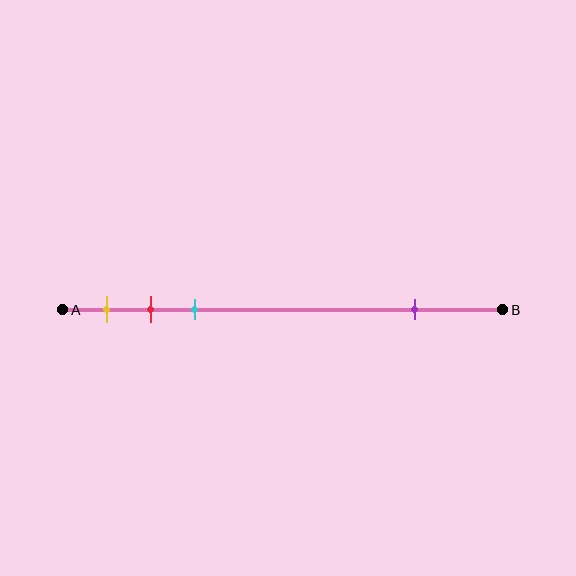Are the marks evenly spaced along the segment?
No, the marks are not evenly spaced.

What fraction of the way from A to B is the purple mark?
The purple mark is approximately 80% (0.8) of the way from A to B.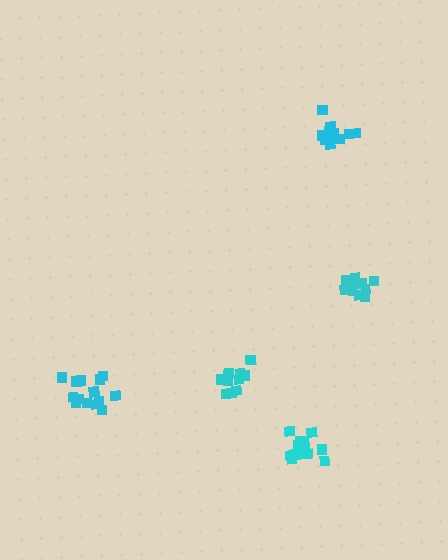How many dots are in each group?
Group 1: 14 dots, Group 2: 14 dots, Group 3: 11 dots, Group 4: 11 dots, Group 5: 12 dots (62 total).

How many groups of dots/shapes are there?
There are 5 groups.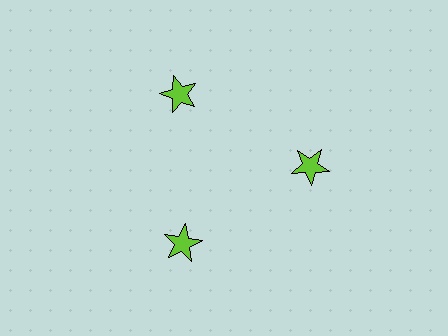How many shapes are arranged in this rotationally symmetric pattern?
There are 3 shapes, arranged in 3 groups of 1.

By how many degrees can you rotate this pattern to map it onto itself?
The pattern maps onto itself every 120 degrees of rotation.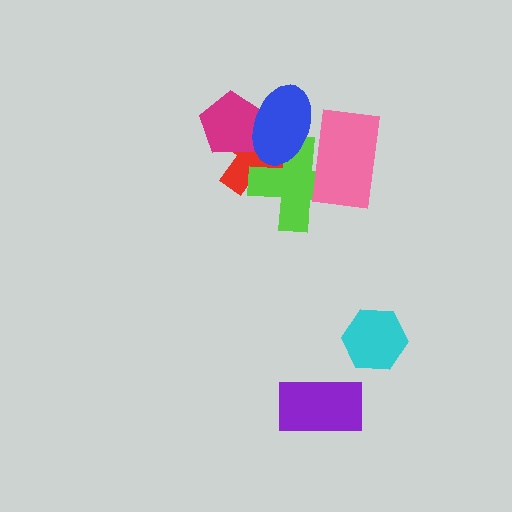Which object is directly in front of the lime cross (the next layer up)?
The blue ellipse is directly in front of the lime cross.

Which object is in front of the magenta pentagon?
The blue ellipse is in front of the magenta pentagon.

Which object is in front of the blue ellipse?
The pink rectangle is in front of the blue ellipse.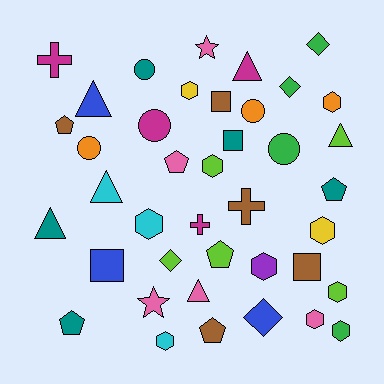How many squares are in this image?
There are 4 squares.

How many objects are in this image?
There are 40 objects.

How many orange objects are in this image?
There are 3 orange objects.